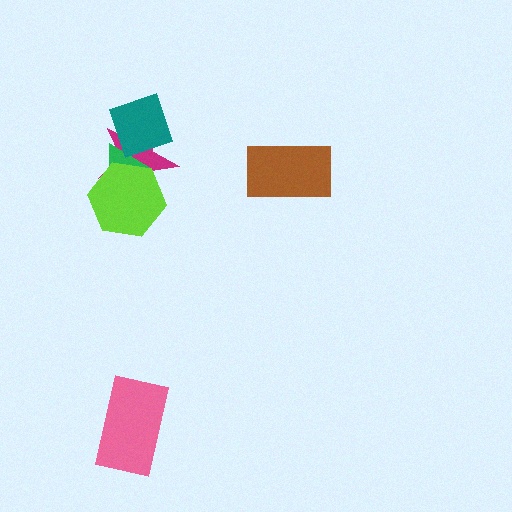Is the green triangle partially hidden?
Yes, it is partially covered by another shape.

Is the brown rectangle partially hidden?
No, no other shape covers it.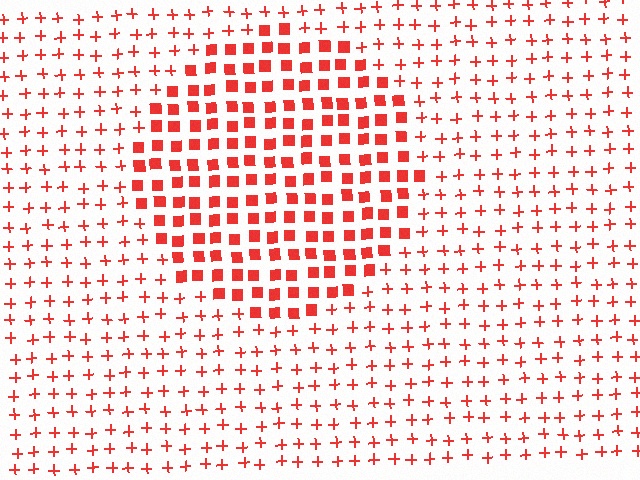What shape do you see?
I see a circle.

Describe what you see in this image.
The image is filled with small red elements arranged in a uniform grid. A circle-shaped region contains squares, while the surrounding area contains plus signs. The boundary is defined purely by the change in element shape.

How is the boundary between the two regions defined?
The boundary is defined by a change in element shape: squares inside vs. plus signs outside. All elements share the same color and spacing.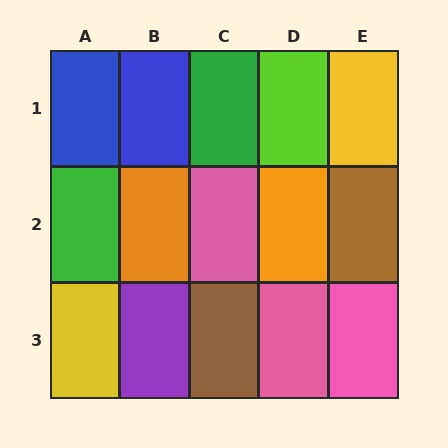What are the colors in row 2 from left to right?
Green, orange, pink, orange, brown.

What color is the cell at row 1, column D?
Lime.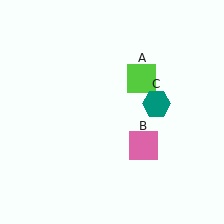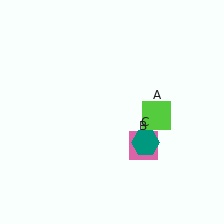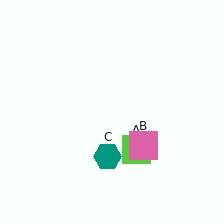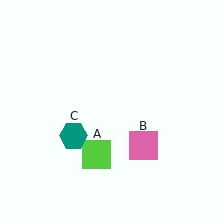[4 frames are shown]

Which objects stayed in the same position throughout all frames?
Pink square (object B) remained stationary.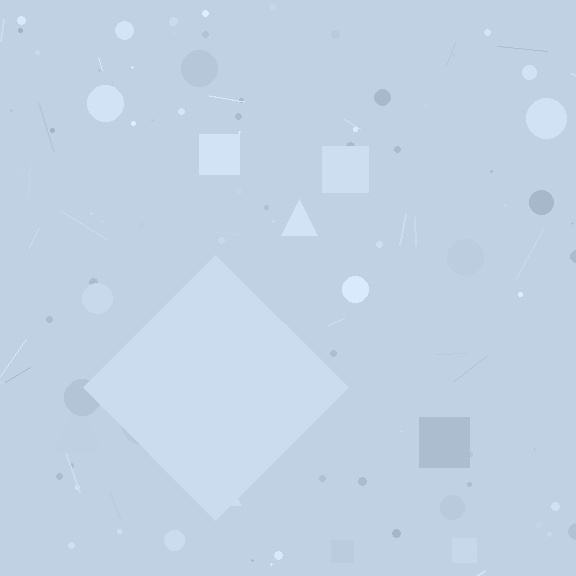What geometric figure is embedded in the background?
A diamond is embedded in the background.